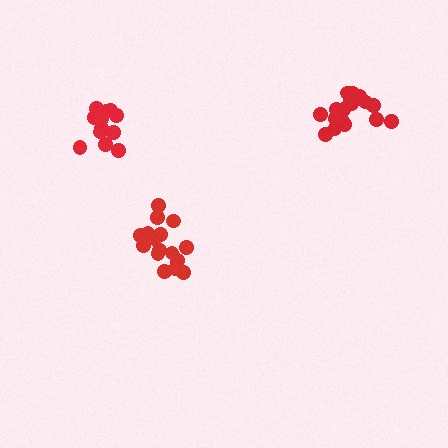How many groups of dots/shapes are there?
There are 3 groups.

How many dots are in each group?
Group 1: 18 dots, Group 2: 12 dots, Group 3: 17 dots (47 total).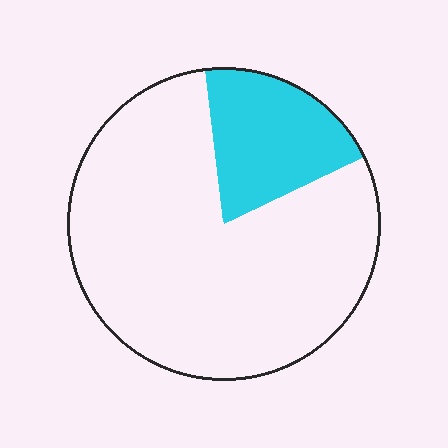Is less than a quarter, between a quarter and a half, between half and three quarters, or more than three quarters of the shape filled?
Less than a quarter.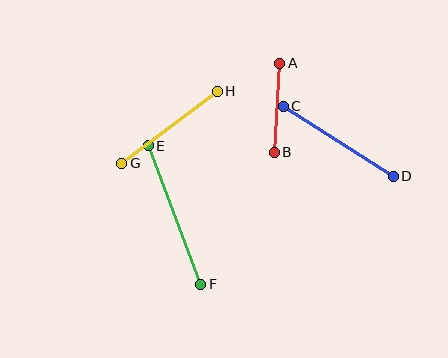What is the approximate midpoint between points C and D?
The midpoint is at approximately (338, 141) pixels.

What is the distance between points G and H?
The distance is approximately 120 pixels.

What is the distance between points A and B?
The distance is approximately 89 pixels.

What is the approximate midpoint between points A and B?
The midpoint is at approximately (277, 108) pixels.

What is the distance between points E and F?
The distance is approximately 148 pixels.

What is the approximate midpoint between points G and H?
The midpoint is at approximately (169, 127) pixels.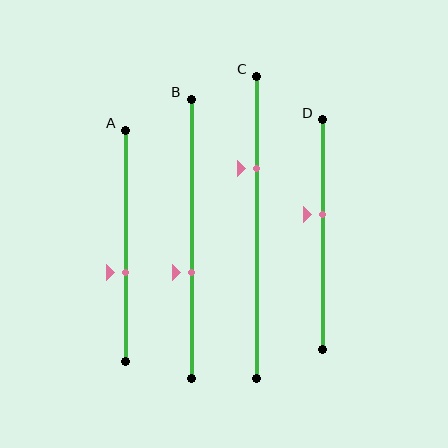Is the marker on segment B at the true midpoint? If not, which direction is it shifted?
No, the marker on segment B is shifted downward by about 12% of the segment length.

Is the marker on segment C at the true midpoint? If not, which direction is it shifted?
No, the marker on segment C is shifted upward by about 19% of the segment length.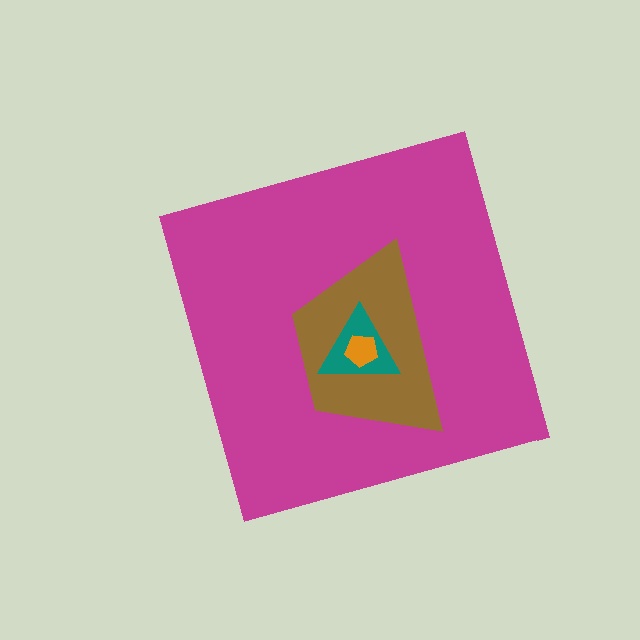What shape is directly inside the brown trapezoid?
The teal triangle.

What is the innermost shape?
The orange pentagon.